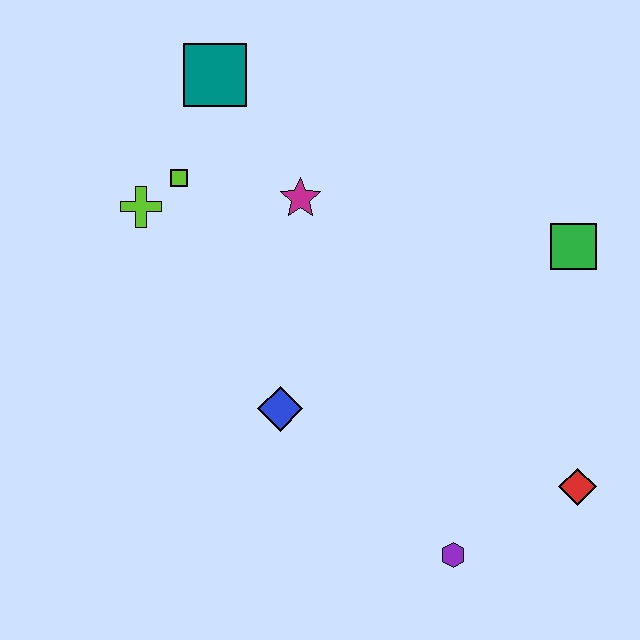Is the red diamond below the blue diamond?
Yes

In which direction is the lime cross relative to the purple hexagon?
The lime cross is above the purple hexagon.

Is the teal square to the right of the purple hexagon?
No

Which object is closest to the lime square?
The lime cross is closest to the lime square.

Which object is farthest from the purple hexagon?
The teal square is farthest from the purple hexagon.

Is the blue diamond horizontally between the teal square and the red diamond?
Yes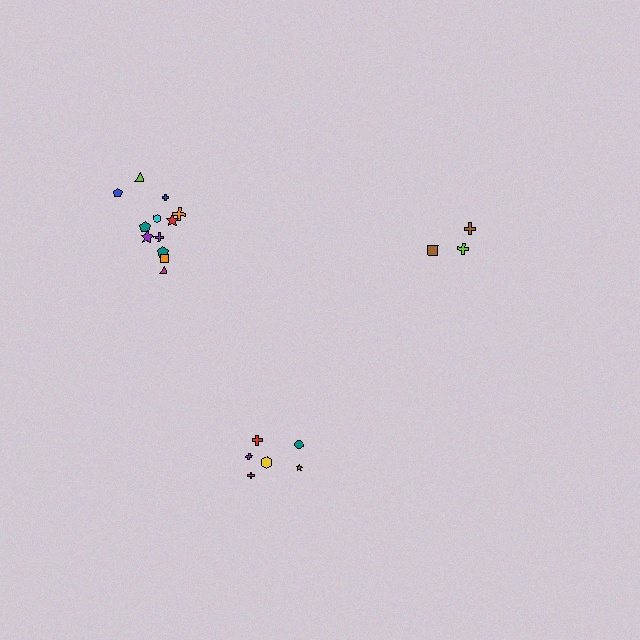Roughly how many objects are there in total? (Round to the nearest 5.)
Roughly 20 objects in total.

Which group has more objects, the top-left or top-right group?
The top-left group.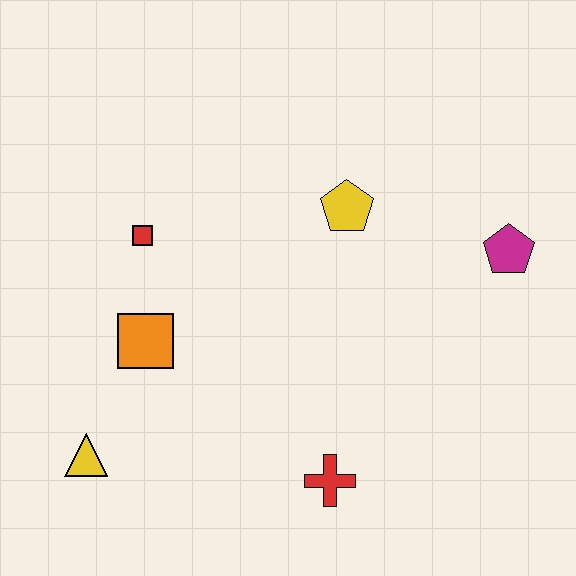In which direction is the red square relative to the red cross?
The red square is above the red cross.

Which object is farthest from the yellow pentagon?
The yellow triangle is farthest from the yellow pentagon.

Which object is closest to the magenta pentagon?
The yellow pentagon is closest to the magenta pentagon.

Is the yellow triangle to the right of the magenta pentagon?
No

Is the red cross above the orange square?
No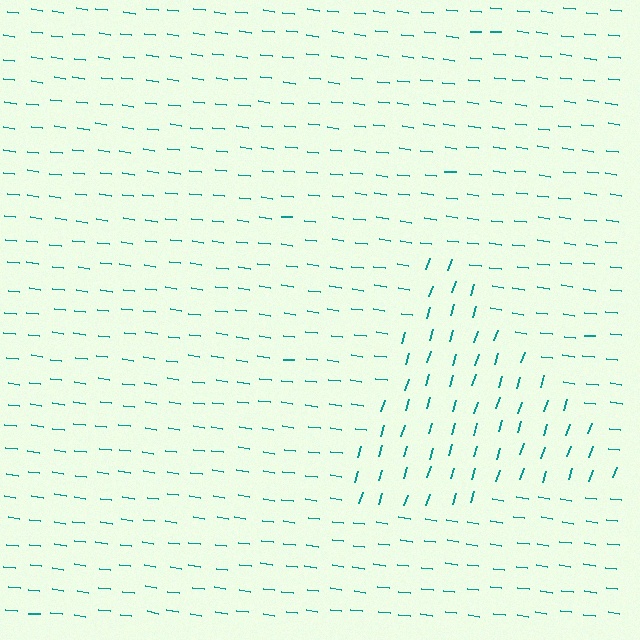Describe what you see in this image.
The image is filled with small teal line segments. A triangle region in the image has lines oriented differently from the surrounding lines, creating a visible texture boundary.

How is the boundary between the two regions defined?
The boundary is defined purely by a change in line orientation (approximately 80 degrees difference). All lines are the same color and thickness.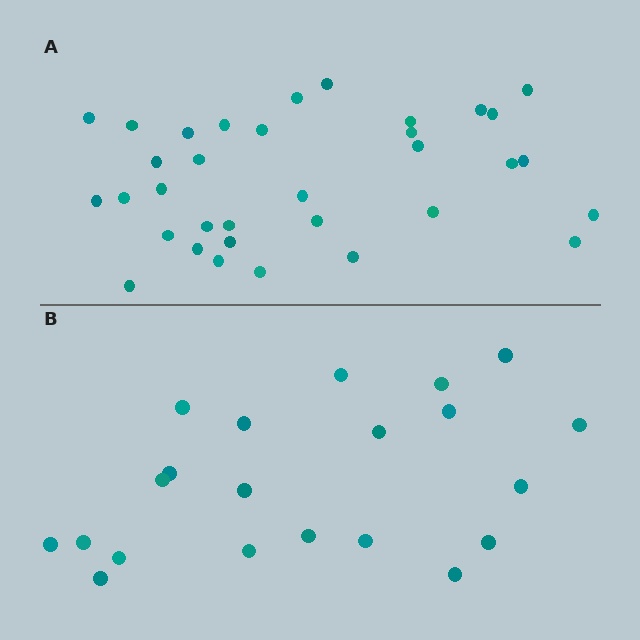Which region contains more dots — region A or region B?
Region A (the top region) has more dots.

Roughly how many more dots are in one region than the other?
Region A has approximately 15 more dots than region B.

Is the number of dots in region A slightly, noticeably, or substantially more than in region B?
Region A has substantially more. The ratio is roughly 1.6 to 1.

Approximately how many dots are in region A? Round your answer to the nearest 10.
About 30 dots. (The exact count is 34, which rounds to 30.)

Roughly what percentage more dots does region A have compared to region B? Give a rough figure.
About 60% more.